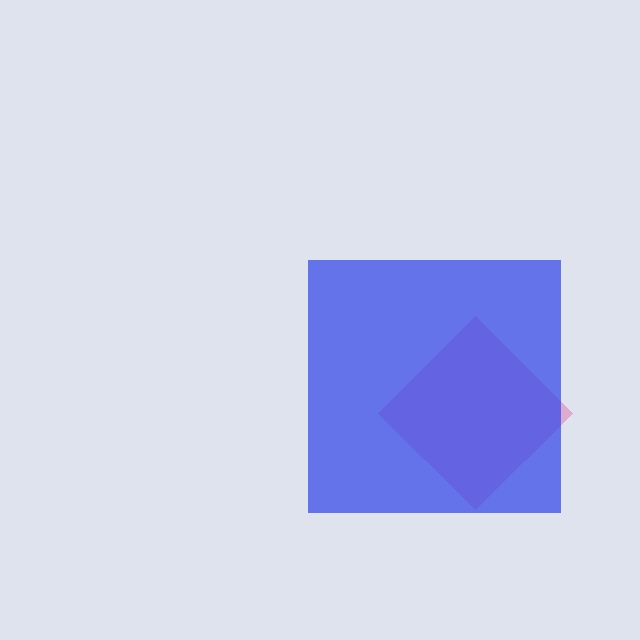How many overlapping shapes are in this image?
There are 2 overlapping shapes in the image.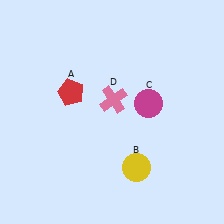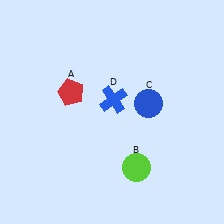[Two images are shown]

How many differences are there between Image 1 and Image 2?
There are 3 differences between the two images.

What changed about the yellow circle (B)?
In Image 1, B is yellow. In Image 2, it changed to lime.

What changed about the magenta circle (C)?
In Image 1, C is magenta. In Image 2, it changed to blue.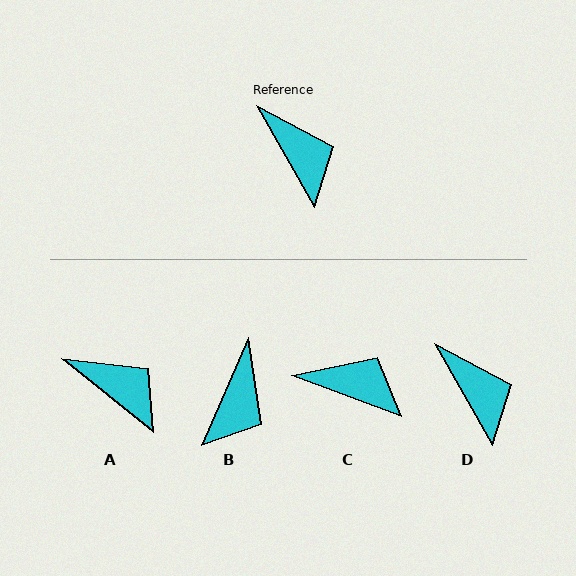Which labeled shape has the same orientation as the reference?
D.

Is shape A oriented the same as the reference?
No, it is off by about 22 degrees.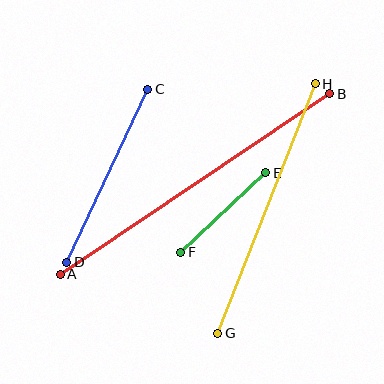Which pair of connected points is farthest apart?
Points A and B are farthest apart.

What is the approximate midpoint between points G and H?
The midpoint is at approximately (266, 209) pixels.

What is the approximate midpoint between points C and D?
The midpoint is at approximately (107, 176) pixels.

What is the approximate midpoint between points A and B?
The midpoint is at approximately (195, 184) pixels.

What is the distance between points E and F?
The distance is approximately 116 pixels.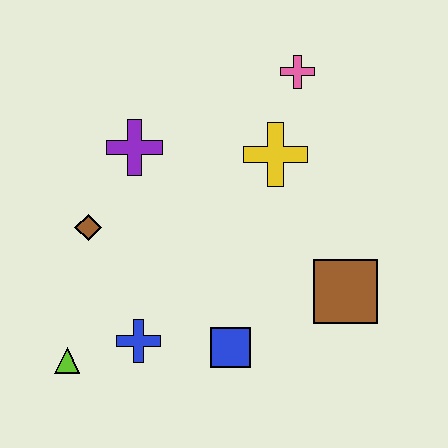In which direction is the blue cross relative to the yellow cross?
The blue cross is below the yellow cross.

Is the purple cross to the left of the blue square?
Yes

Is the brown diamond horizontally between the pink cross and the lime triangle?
Yes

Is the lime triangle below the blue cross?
Yes